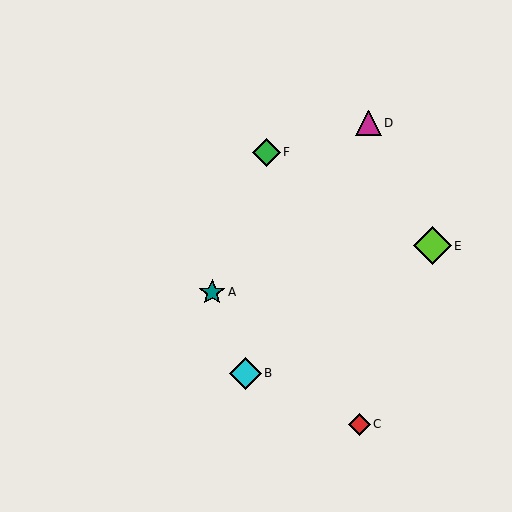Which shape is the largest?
The lime diamond (labeled E) is the largest.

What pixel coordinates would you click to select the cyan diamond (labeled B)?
Click at (246, 373) to select the cyan diamond B.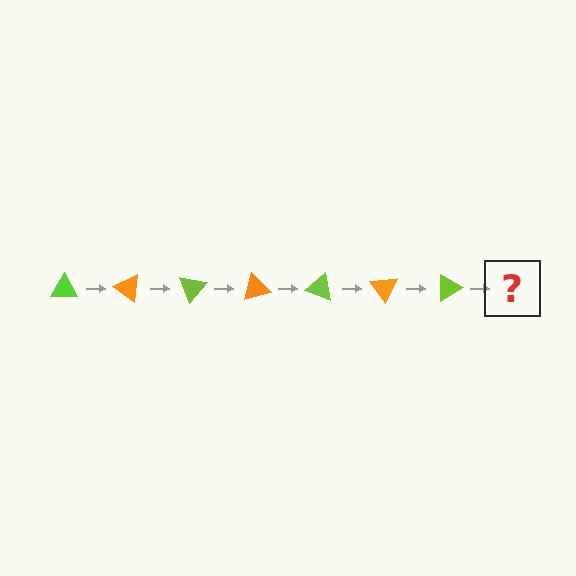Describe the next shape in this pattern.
It should be an orange triangle, rotated 245 degrees from the start.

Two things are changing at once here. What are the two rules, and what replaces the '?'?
The two rules are that it rotates 35 degrees each step and the color cycles through lime and orange. The '?' should be an orange triangle, rotated 245 degrees from the start.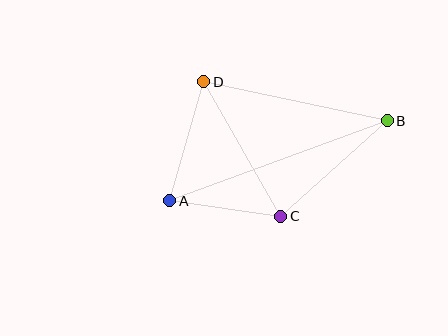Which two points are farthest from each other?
Points A and B are farthest from each other.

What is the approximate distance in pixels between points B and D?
The distance between B and D is approximately 188 pixels.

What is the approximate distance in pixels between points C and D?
The distance between C and D is approximately 155 pixels.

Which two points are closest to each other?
Points A and C are closest to each other.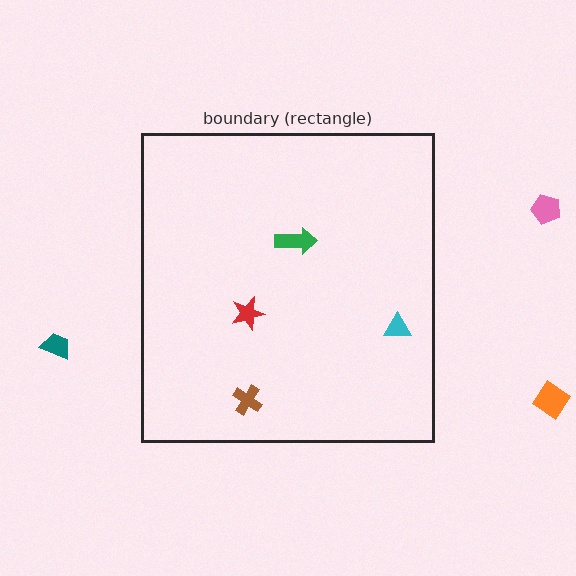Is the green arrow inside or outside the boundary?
Inside.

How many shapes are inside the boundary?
4 inside, 3 outside.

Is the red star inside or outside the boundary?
Inside.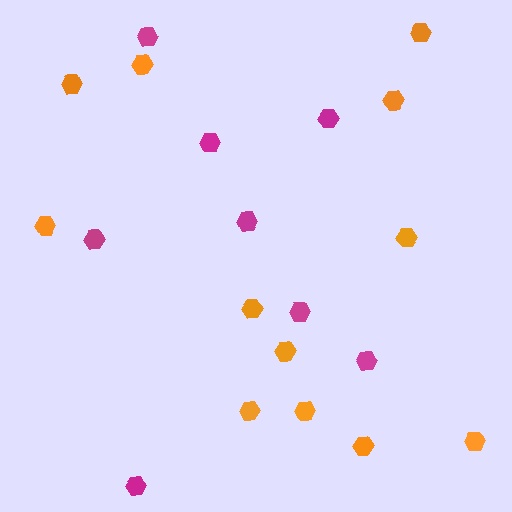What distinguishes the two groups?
There are 2 groups: one group of magenta hexagons (8) and one group of orange hexagons (12).